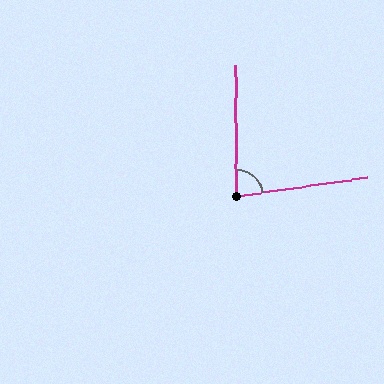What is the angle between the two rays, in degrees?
Approximately 82 degrees.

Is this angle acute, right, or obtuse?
It is acute.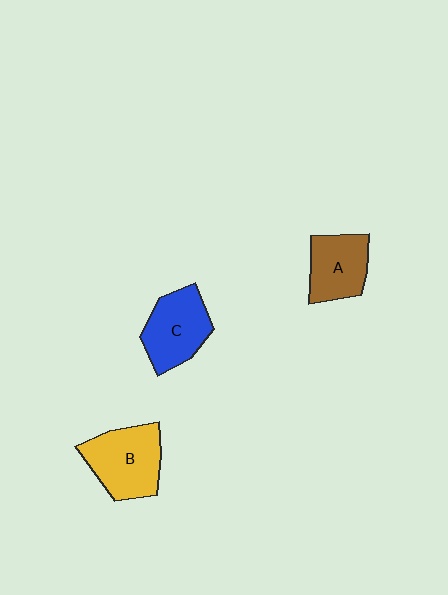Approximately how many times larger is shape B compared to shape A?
Approximately 1.3 times.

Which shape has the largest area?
Shape B (yellow).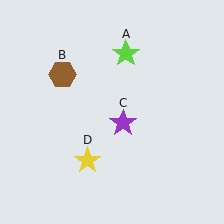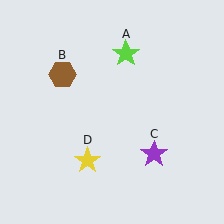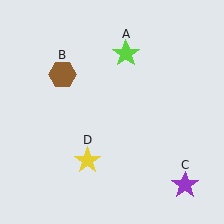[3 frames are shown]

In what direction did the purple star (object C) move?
The purple star (object C) moved down and to the right.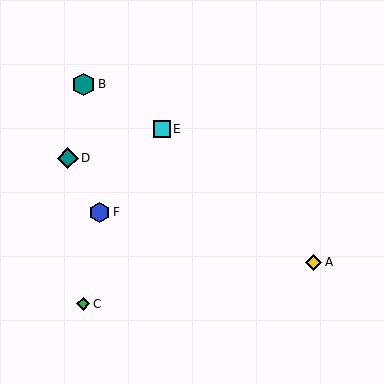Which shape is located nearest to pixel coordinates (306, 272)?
The yellow diamond (labeled A) at (314, 262) is nearest to that location.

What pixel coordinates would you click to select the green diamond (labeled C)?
Click at (83, 304) to select the green diamond C.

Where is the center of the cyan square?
The center of the cyan square is at (162, 129).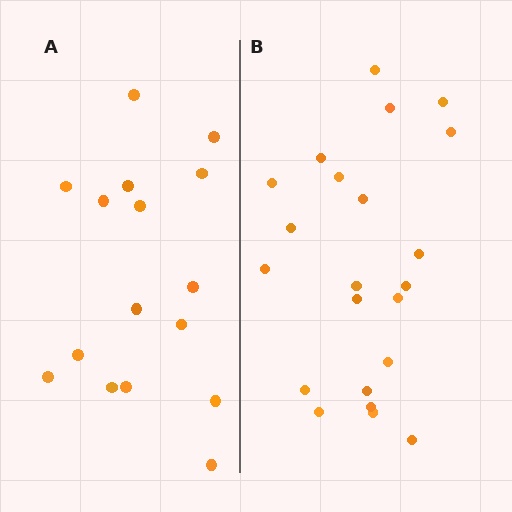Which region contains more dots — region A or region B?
Region B (the right region) has more dots.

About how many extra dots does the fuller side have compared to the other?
Region B has about 6 more dots than region A.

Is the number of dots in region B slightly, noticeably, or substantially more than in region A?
Region B has noticeably more, but not dramatically so. The ratio is roughly 1.4 to 1.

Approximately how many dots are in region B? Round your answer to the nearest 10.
About 20 dots. (The exact count is 22, which rounds to 20.)